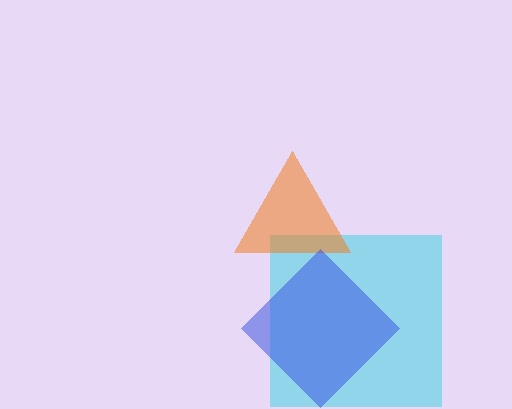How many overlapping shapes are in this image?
There are 3 overlapping shapes in the image.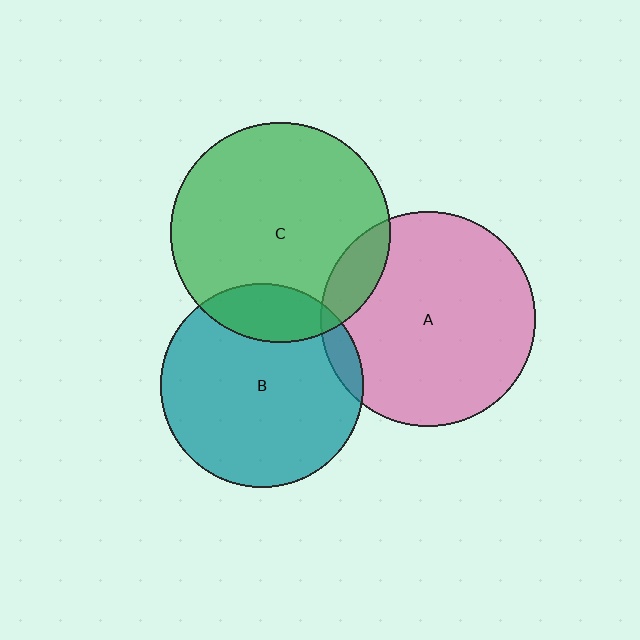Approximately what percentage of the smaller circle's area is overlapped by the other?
Approximately 10%.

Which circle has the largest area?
Circle C (green).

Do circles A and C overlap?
Yes.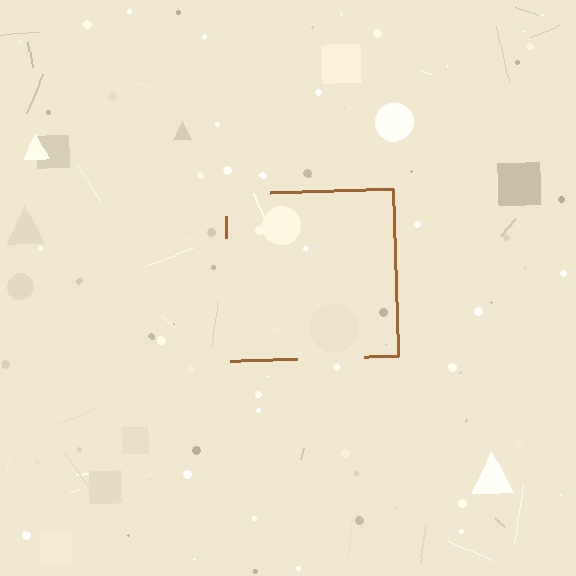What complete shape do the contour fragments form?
The contour fragments form a square.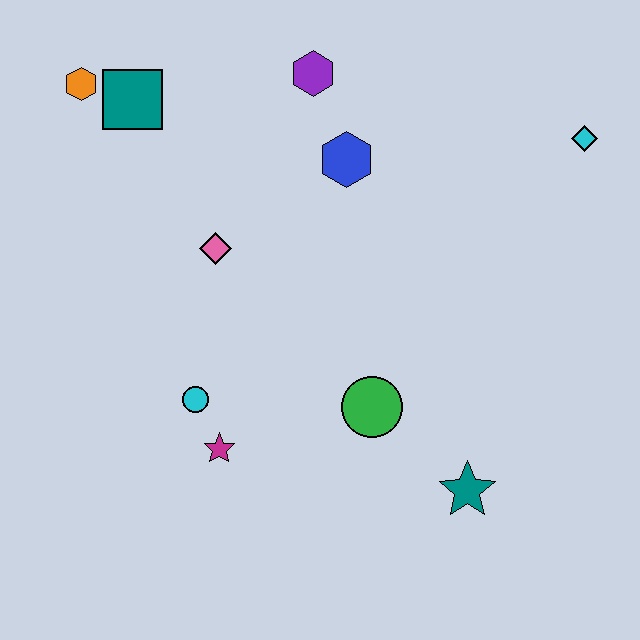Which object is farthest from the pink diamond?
The cyan diamond is farthest from the pink diamond.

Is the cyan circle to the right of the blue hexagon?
No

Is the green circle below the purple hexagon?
Yes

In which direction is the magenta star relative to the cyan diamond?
The magenta star is to the left of the cyan diamond.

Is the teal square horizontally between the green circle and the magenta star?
No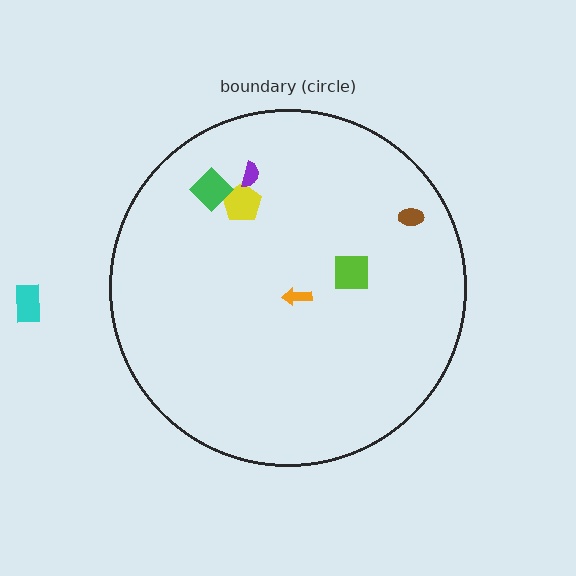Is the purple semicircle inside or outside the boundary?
Inside.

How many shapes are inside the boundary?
6 inside, 1 outside.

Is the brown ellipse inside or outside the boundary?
Inside.